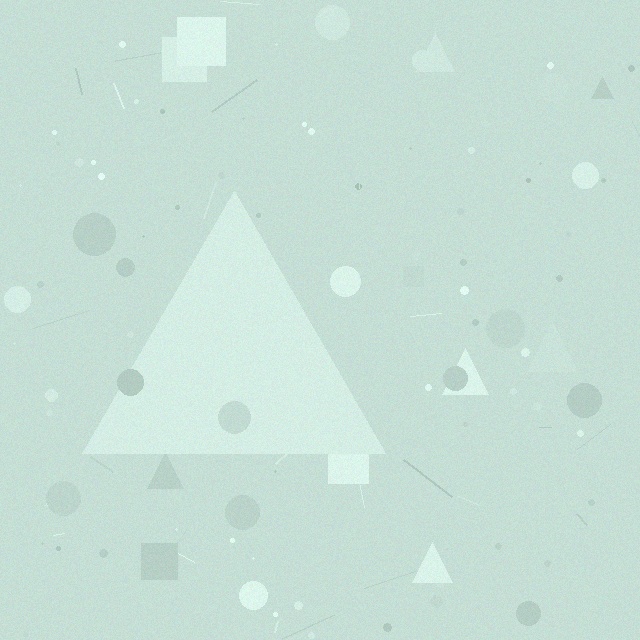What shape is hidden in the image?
A triangle is hidden in the image.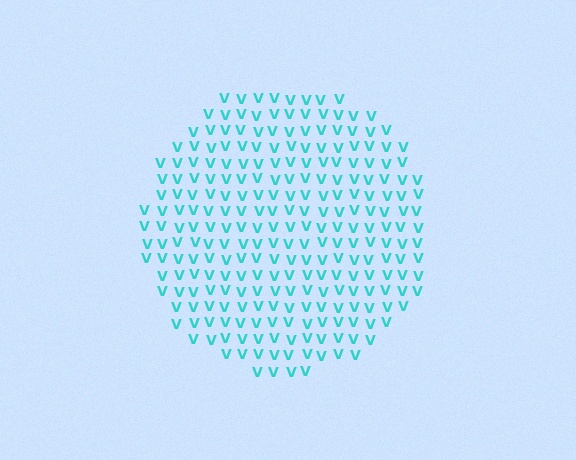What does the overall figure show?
The overall figure shows a circle.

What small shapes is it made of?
It is made of small letter V's.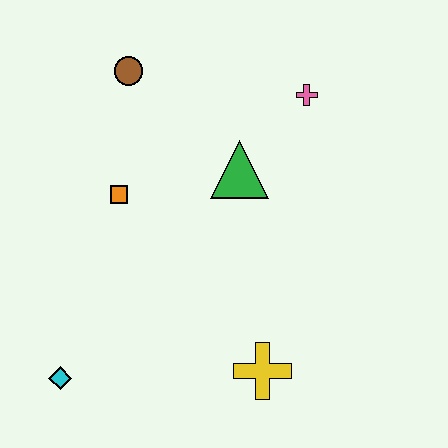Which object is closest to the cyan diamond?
The orange square is closest to the cyan diamond.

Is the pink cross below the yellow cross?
No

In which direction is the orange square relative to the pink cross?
The orange square is to the left of the pink cross.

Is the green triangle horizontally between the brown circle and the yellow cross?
Yes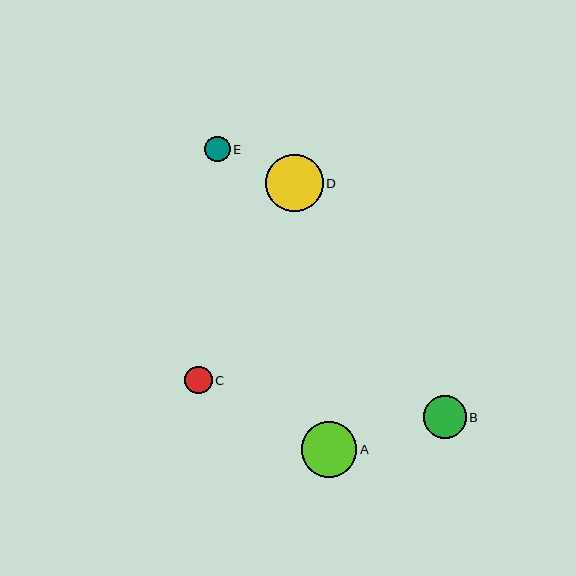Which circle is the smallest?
Circle E is the smallest with a size of approximately 25 pixels.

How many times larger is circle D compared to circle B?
Circle D is approximately 1.3 times the size of circle B.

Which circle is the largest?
Circle D is the largest with a size of approximately 58 pixels.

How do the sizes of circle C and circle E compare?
Circle C and circle E are approximately the same size.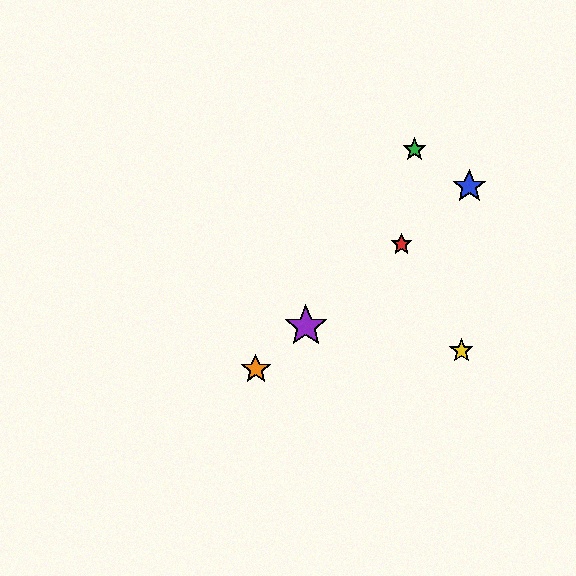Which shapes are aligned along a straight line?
The red star, the blue star, the purple star, the orange star are aligned along a straight line.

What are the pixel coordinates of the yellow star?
The yellow star is at (461, 351).